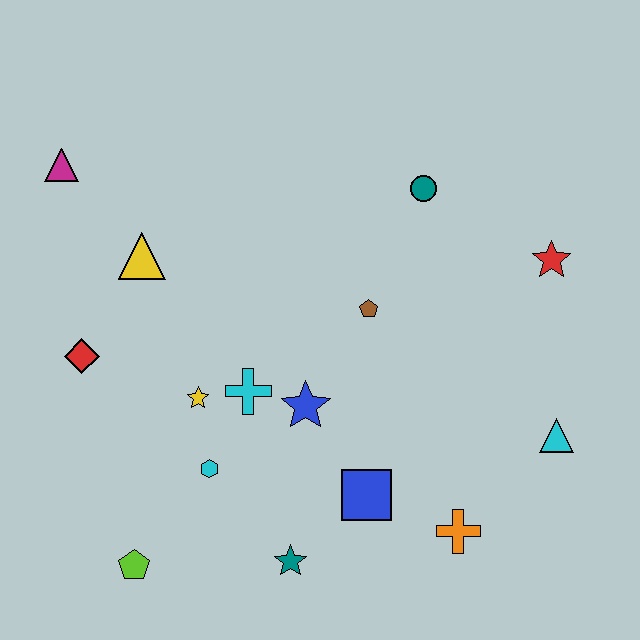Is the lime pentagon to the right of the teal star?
No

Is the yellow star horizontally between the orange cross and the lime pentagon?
Yes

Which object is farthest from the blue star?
The magenta triangle is farthest from the blue star.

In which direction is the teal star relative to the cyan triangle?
The teal star is to the left of the cyan triangle.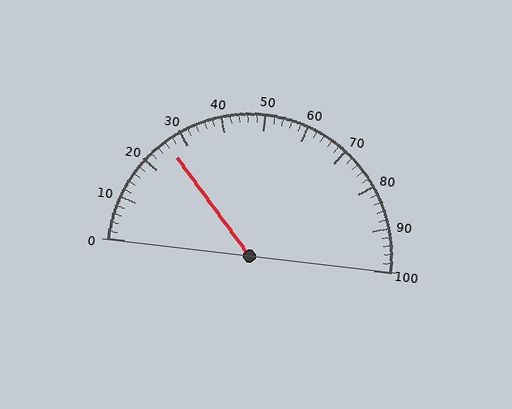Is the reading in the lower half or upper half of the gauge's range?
The reading is in the lower half of the range (0 to 100).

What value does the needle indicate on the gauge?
The needle indicates approximately 26.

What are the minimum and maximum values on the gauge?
The gauge ranges from 0 to 100.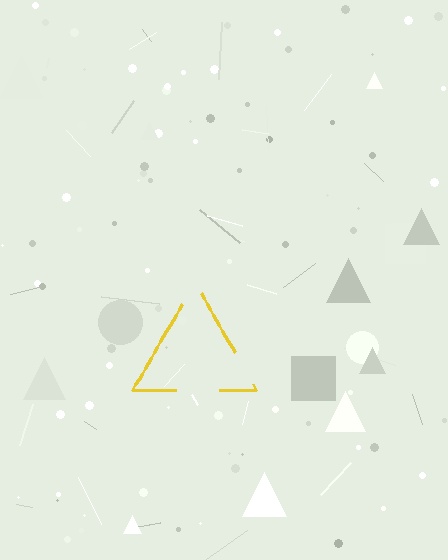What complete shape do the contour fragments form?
The contour fragments form a triangle.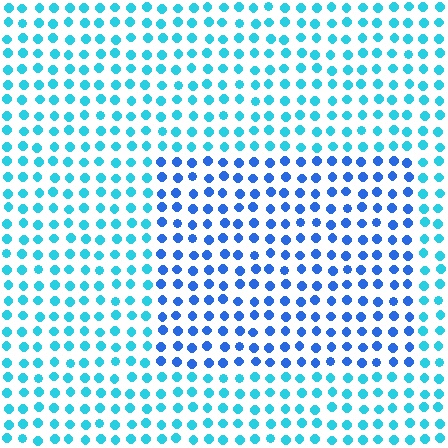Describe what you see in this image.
The image is filled with small cyan elements in a uniform arrangement. A rectangle-shaped region is visible where the elements are tinted to a slightly different hue, forming a subtle color boundary.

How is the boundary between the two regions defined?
The boundary is defined purely by a slight shift in hue (about 34 degrees). Spacing, size, and orientation are identical on both sides.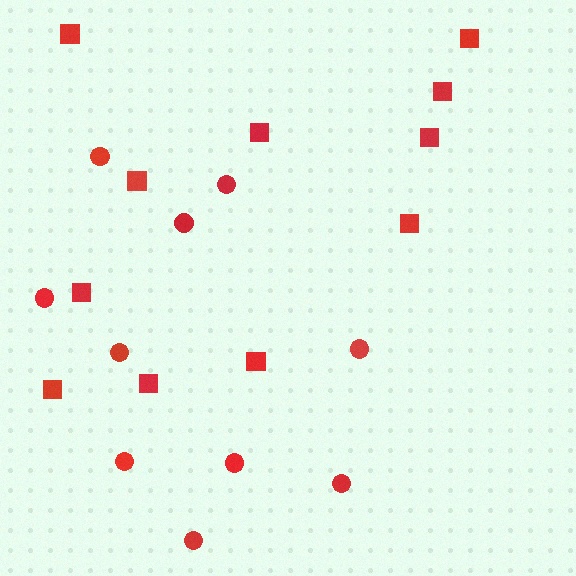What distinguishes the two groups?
There are 2 groups: one group of squares (11) and one group of circles (10).